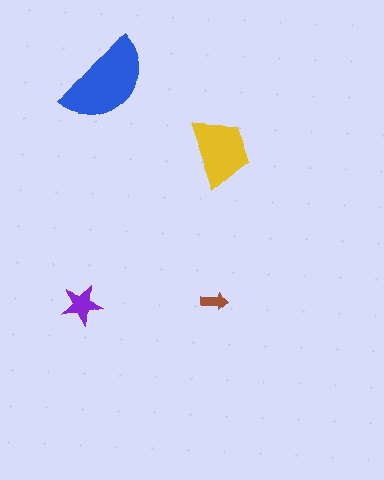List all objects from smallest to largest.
The brown arrow, the purple star, the yellow trapezoid, the blue semicircle.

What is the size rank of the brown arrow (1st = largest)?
4th.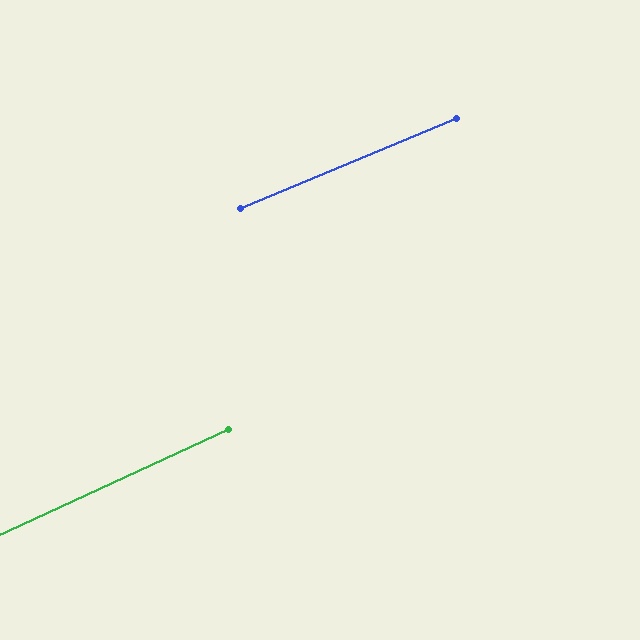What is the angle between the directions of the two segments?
Approximately 2 degrees.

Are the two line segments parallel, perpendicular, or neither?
Parallel — their directions differ by only 1.9°.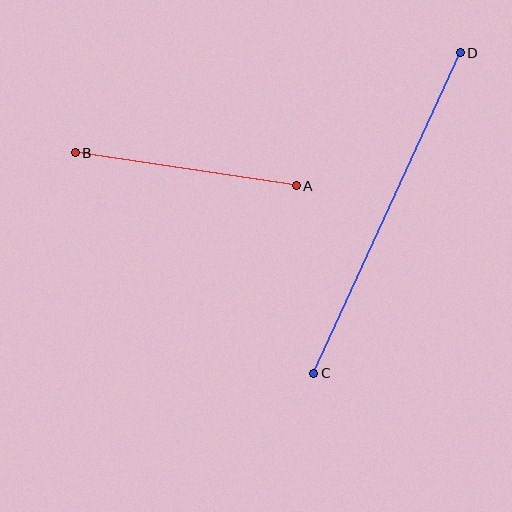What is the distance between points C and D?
The distance is approximately 352 pixels.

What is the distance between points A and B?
The distance is approximately 223 pixels.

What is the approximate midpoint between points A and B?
The midpoint is at approximately (186, 169) pixels.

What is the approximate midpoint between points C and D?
The midpoint is at approximately (387, 213) pixels.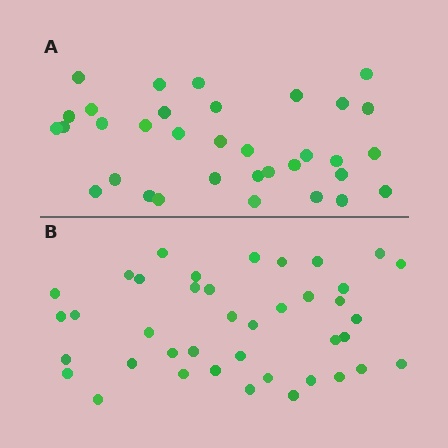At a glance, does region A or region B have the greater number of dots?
Region B (the bottom region) has more dots.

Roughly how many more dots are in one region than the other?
Region B has about 6 more dots than region A.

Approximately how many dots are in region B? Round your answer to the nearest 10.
About 40 dots.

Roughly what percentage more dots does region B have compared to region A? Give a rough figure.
About 20% more.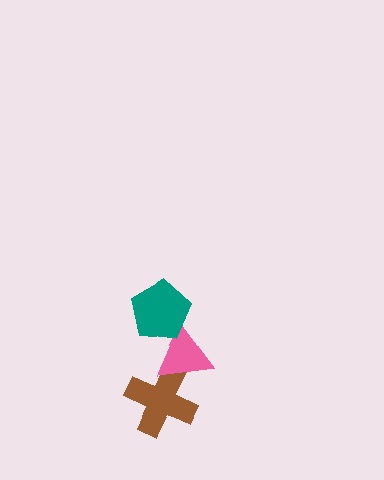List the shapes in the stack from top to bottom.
From top to bottom: the teal pentagon, the pink triangle, the brown cross.